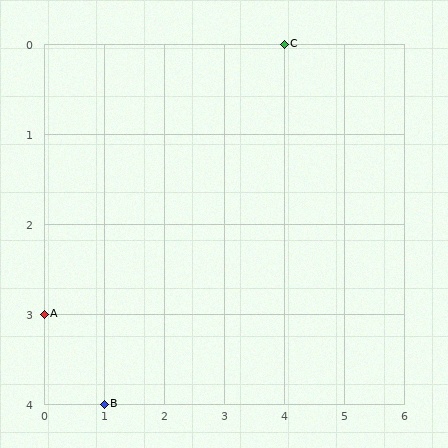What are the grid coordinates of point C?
Point C is at grid coordinates (4, 0).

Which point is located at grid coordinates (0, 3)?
Point A is at (0, 3).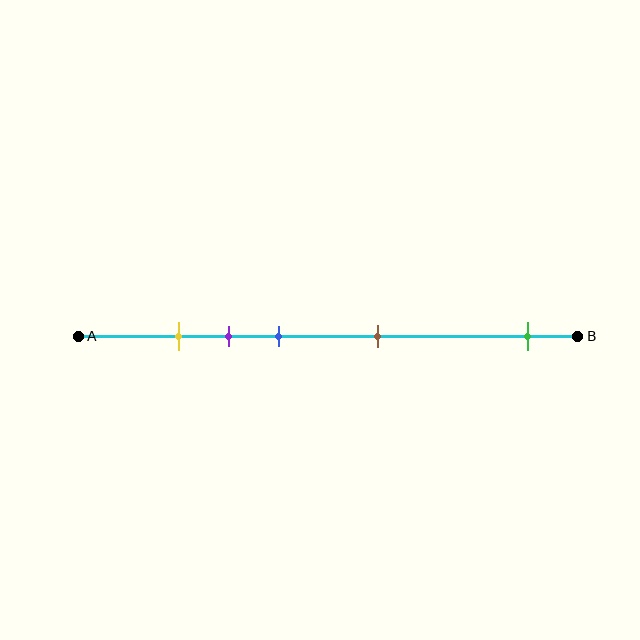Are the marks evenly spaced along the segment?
No, the marks are not evenly spaced.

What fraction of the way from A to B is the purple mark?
The purple mark is approximately 30% (0.3) of the way from A to B.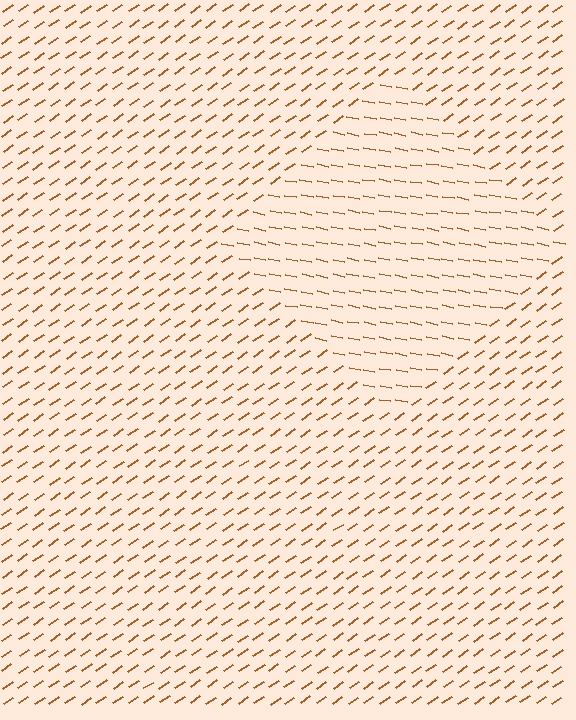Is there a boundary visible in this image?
Yes, there is a texture boundary formed by a change in line orientation.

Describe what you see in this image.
The image is filled with small brown line segments. A diamond region in the image has lines oriented differently from the surrounding lines, creating a visible texture boundary.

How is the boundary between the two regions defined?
The boundary is defined purely by a change in line orientation (approximately 45 degrees difference). All lines are the same color and thickness.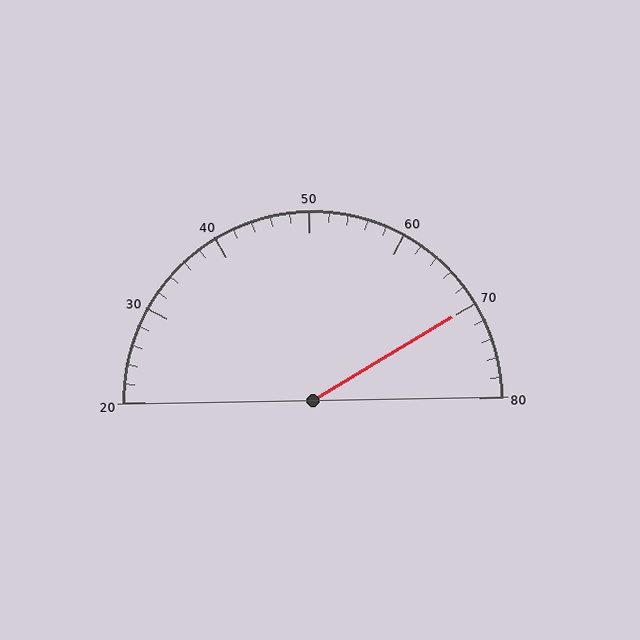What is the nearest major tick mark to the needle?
The nearest major tick mark is 70.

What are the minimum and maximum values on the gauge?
The gauge ranges from 20 to 80.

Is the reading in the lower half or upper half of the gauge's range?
The reading is in the upper half of the range (20 to 80).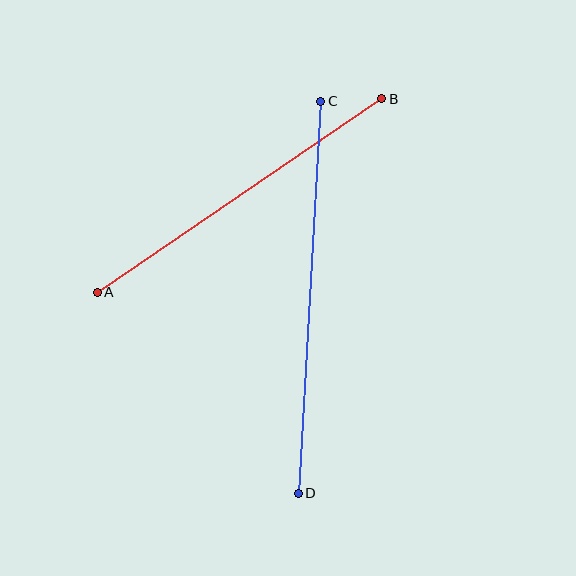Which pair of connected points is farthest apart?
Points C and D are farthest apart.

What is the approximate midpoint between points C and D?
The midpoint is at approximately (310, 297) pixels.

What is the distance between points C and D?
The distance is approximately 392 pixels.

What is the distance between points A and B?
The distance is approximately 344 pixels.